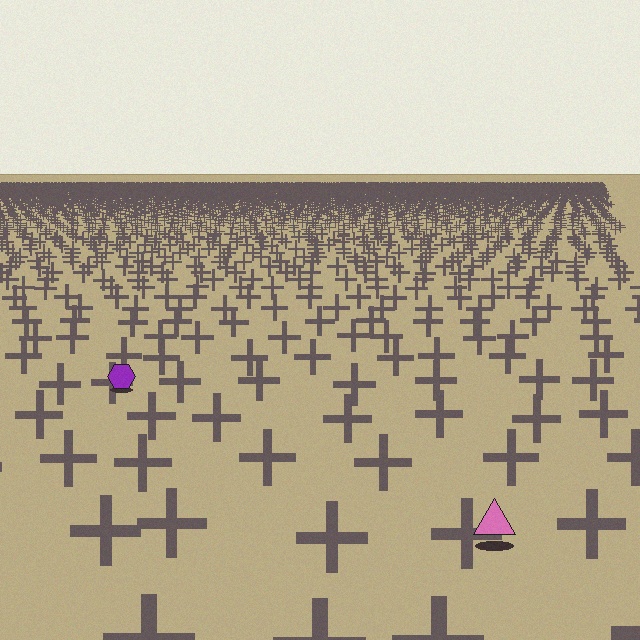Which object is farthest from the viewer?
The purple hexagon is farthest from the viewer. It appears smaller and the ground texture around it is denser.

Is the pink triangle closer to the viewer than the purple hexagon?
Yes. The pink triangle is closer — you can tell from the texture gradient: the ground texture is coarser near it.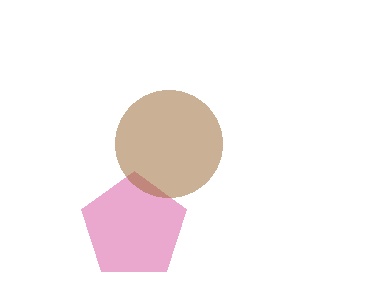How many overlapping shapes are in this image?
There are 2 overlapping shapes in the image.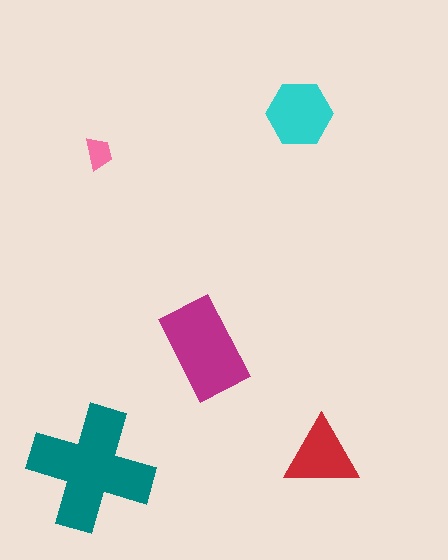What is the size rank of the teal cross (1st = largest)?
1st.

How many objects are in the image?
There are 5 objects in the image.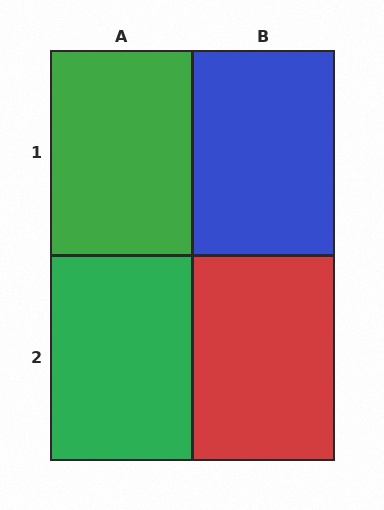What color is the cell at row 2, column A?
Green.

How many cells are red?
1 cell is red.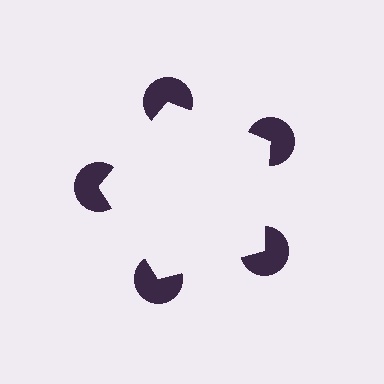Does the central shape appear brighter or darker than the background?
It typically appears slightly brighter than the background, even though no actual brightness change is drawn.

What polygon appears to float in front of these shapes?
An illusory pentagon — its edges are inferred from the aligned wedge cuts in the pac-man discs, not physically drawn.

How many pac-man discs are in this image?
There are 5 — one at each vertex of the illusory pentagon.